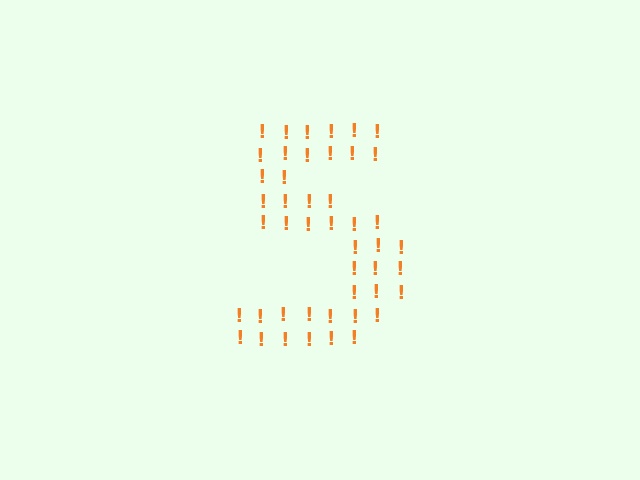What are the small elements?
The small elements are exclamation marks.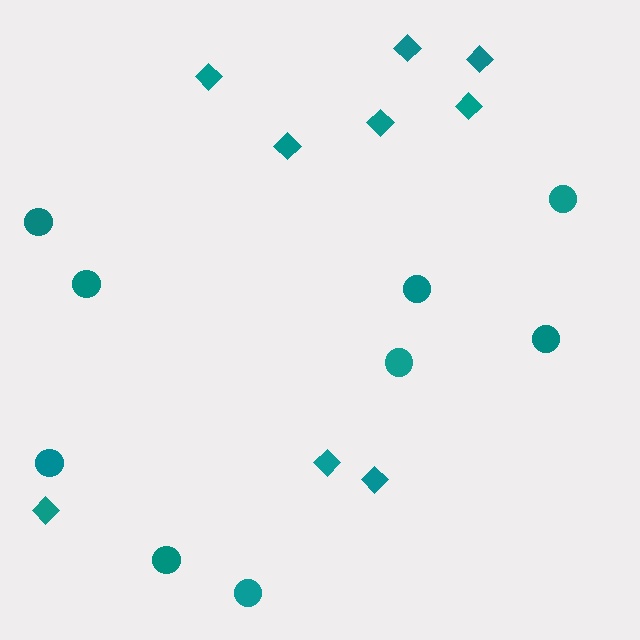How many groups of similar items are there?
There are 2 groups: one group of diamonds (9) and one group of circles (9).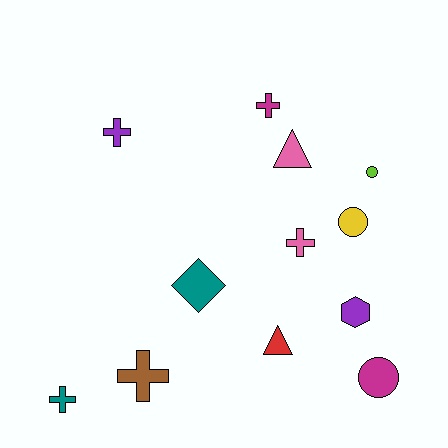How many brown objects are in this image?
There is 1 brown object.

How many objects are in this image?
There are 12 objects.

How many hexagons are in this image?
There is 1 hexagon.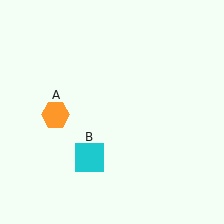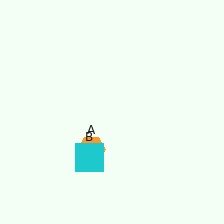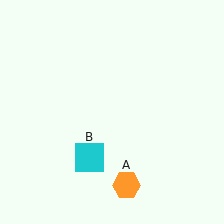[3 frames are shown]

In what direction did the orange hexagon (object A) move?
The orange hexagon (object A) moved down and to the right.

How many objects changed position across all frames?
1 object changed position: orange hexagon (object A).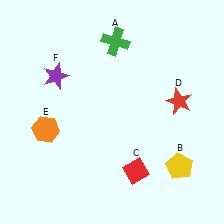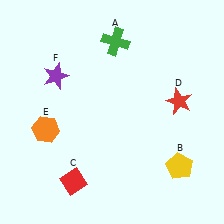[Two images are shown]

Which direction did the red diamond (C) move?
The red diamond (C) moved left.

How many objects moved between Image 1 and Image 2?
1 object moved between the two images.